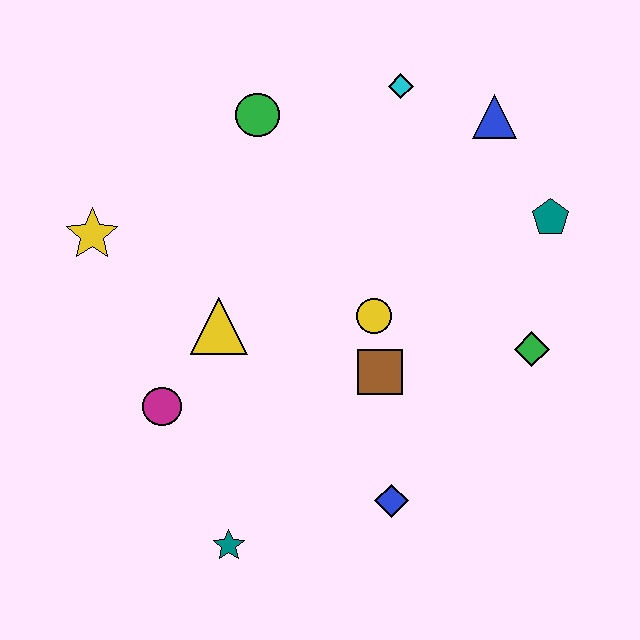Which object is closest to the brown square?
The yellow circle is closest to the brown square.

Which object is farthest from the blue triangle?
The teal star is farthest from the blue triangle.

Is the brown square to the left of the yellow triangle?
No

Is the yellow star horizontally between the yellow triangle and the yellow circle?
No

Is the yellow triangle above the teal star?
Yes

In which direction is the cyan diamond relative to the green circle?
The cyan diamond is to the right of the green circle.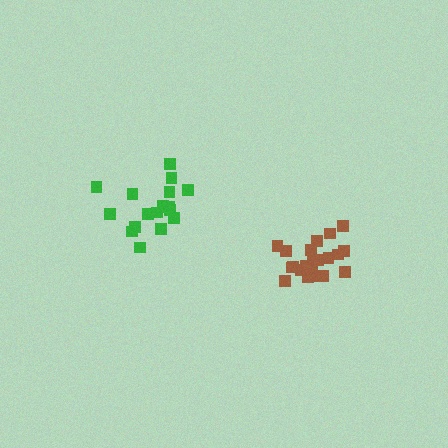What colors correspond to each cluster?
The clusters are colored: brown, green.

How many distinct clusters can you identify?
There are 2 distinct clusters.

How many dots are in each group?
Group 1: 21 dots, Group 2: 17 dots (38 total).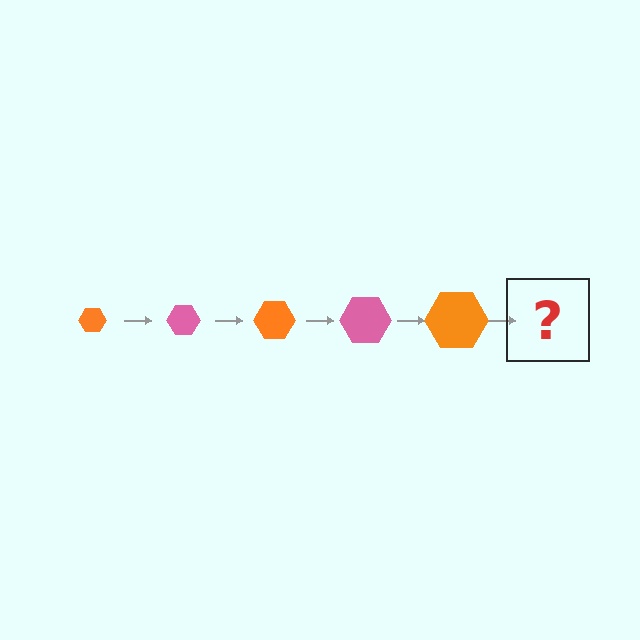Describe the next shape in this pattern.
It should be a pink hexagon, larger than the previous one.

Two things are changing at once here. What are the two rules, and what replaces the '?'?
The two rules are that the hexagon grows larger each step and the color cycles through orange and pink. The '?' should be a pink hexagon, larger than the previous one.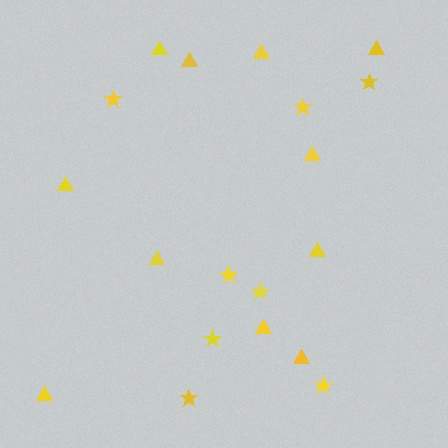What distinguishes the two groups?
There are 2 groups: one group of triangles (11) and one group of stars (8).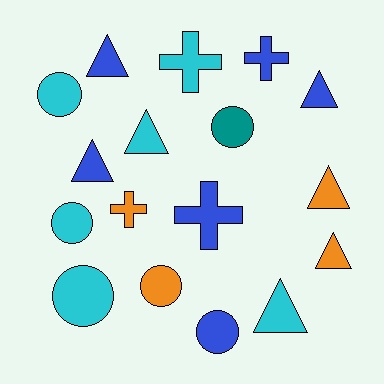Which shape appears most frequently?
Triangle, with 7 objects.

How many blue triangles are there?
There are 3 blue triangles.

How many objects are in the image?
There are 17 objects.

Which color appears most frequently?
Cyan, with 6 objects.